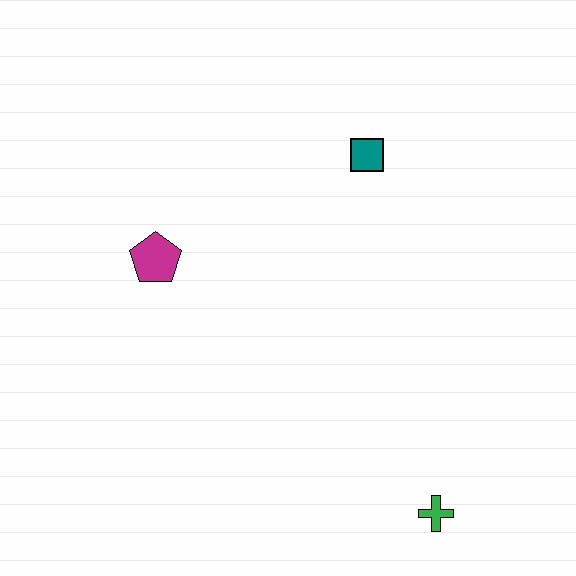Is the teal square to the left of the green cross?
Yes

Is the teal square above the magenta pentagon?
Yes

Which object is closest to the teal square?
The magenta pentagon is closest to the teal square.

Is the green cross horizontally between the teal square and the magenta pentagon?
No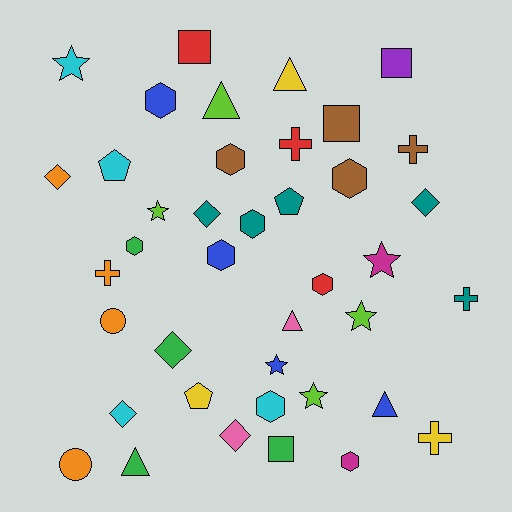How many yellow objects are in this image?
There are 3 yellow objects.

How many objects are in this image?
There are 40 objects.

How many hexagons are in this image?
There are 9 hexagons.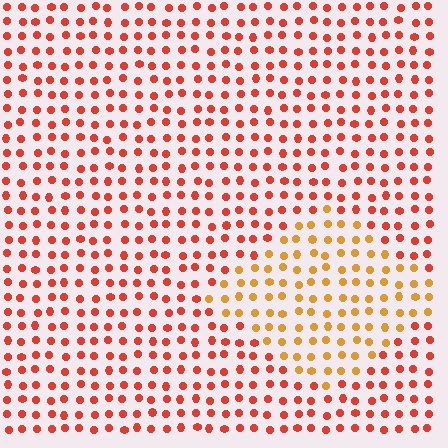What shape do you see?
I see a diamond.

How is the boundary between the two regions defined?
The boundary is defined purely by a slight shift in hue (about 33 degrees). Spacing, size, and orientation are identical on both sides.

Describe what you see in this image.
The image is filled with small red elements in a uniform arrangement. A diamond-shaped region is visible where the elements are tinted to a slightly different hue, forming a subtle color boundary.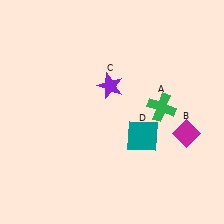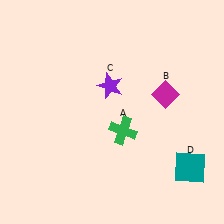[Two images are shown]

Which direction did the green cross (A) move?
The green cross (A) moved left.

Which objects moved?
The objects that moved are: the green cross (A), the magenta diamond (B), the teal square (D).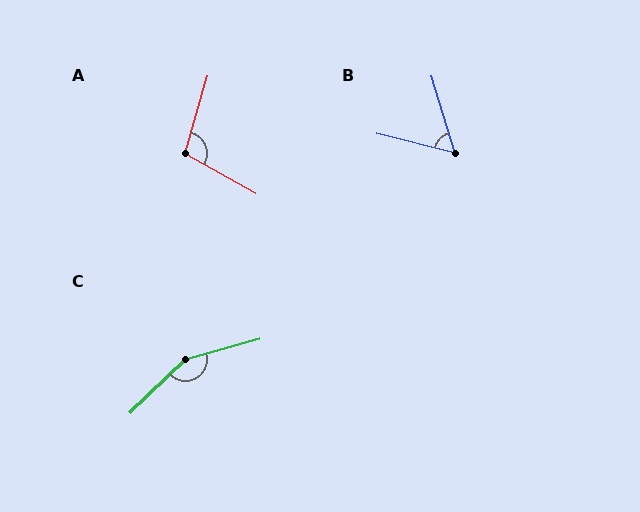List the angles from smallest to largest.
B (59°), A (103°), C (152°).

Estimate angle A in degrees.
Approximately 103 degrees.